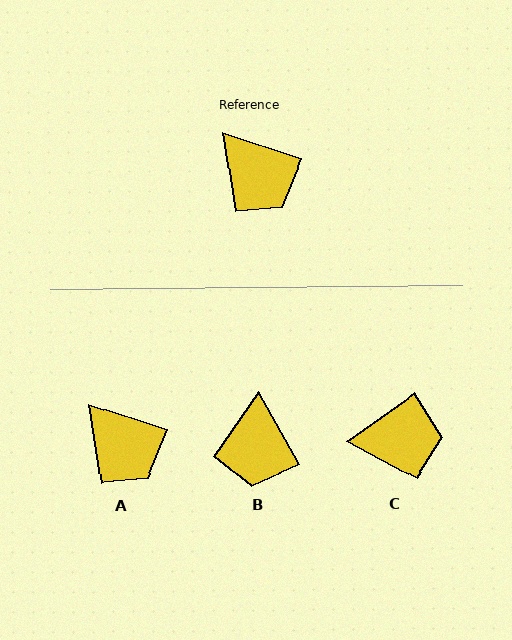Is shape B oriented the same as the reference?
No, it is off by about 43 degrees.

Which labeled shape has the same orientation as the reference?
A.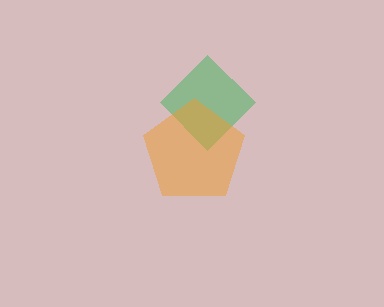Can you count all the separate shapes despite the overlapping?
Yes, there are 2 separate shapes.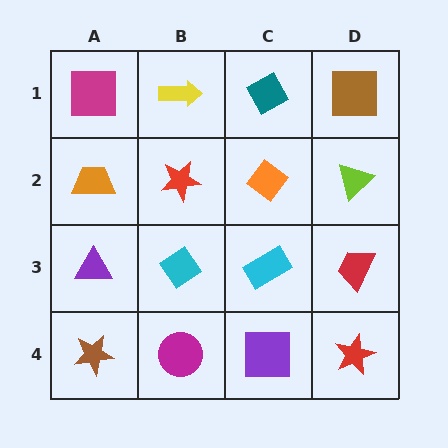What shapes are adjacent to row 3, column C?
An orange diamond (row 2, column C), a purple square (row 4, column C), a cyan diamond (row 3, column B), a red trapezoid (row 3, column D).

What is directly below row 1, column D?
A lime triangle.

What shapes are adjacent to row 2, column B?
A yellow arrow (row 1, column B), a cyan diamond (row 3, column B), an orange trapezoid (row 2, column A), an orange diamond (row 2, column C).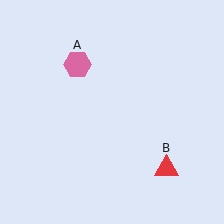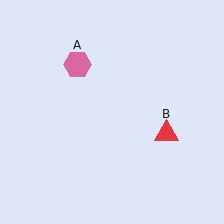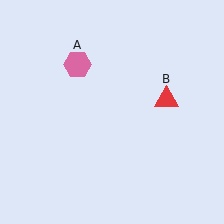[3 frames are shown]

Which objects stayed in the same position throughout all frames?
Pink hexagon (object A) remained stationary.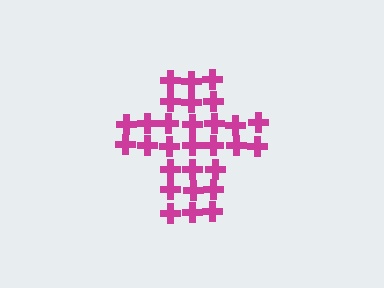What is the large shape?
The large shape is a cross.